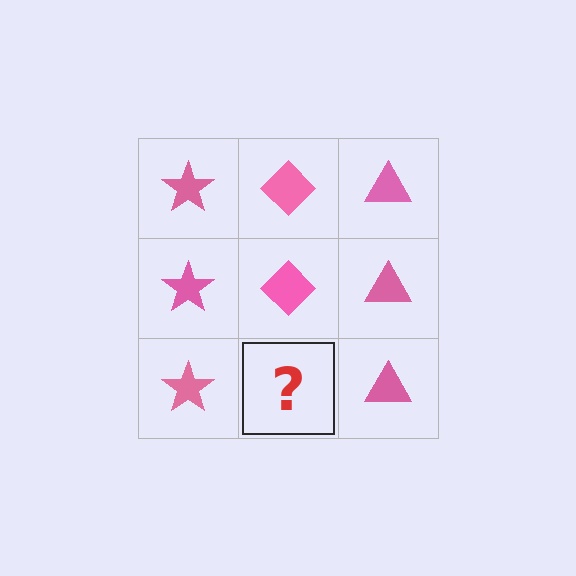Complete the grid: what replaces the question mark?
The question mark should be replaced with a pink diamond.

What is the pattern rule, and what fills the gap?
The rule is that each column has a consistent shape. The gap should be filled with a pink diamond.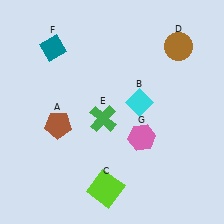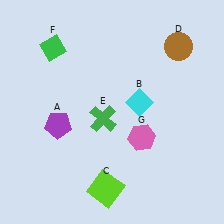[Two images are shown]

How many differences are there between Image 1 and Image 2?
There are 2 differences between the two images.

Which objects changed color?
A changed from brown to purple. F changed from teal to green.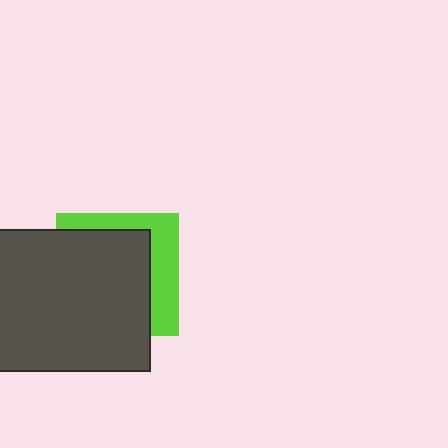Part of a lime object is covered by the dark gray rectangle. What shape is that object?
It is a square.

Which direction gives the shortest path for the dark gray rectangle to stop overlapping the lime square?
Moving toward the lower-left gives the shortest separation.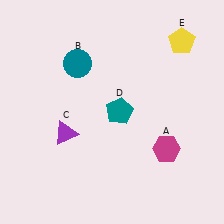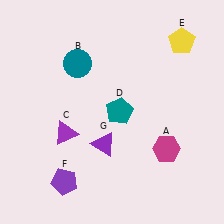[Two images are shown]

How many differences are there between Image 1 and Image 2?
There are 2 differences between the two images.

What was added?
A purple pentagon (F), a purple triangle (G) were added in Image 2.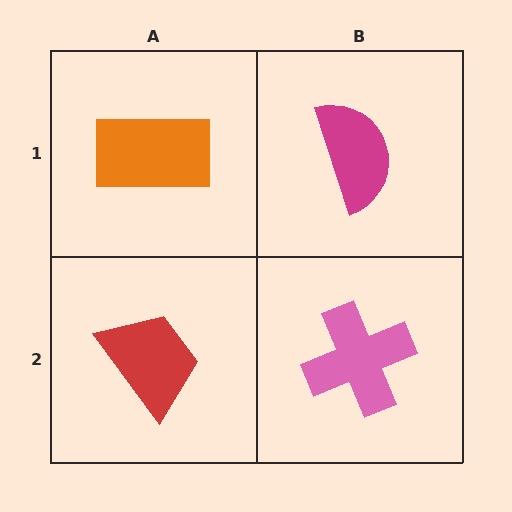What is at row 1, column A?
An orange rectangle.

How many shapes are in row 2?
2 shapes.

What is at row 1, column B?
A magenta semicircle.